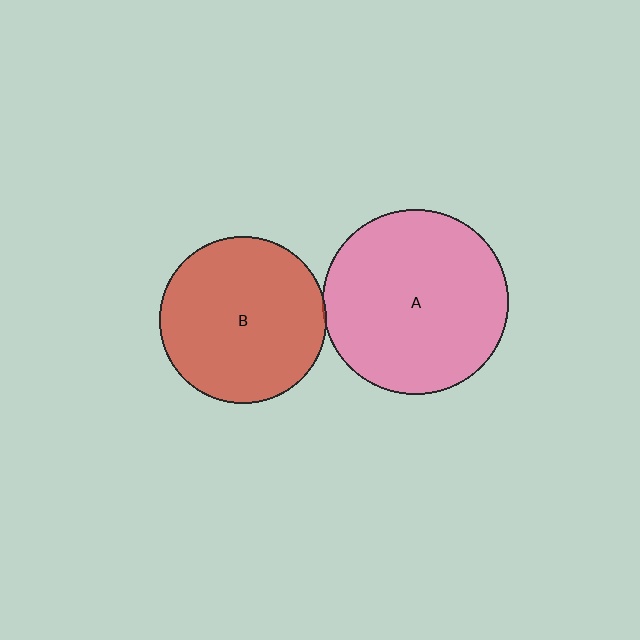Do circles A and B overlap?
Yes.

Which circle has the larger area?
Circle A (pink).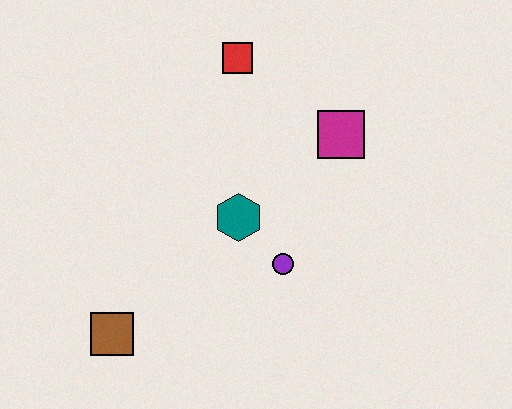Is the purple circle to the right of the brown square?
Yes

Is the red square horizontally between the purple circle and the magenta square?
No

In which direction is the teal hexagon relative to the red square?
The teal hexagon is below the red square.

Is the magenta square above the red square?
No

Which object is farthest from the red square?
The brown square is farthest from the red square.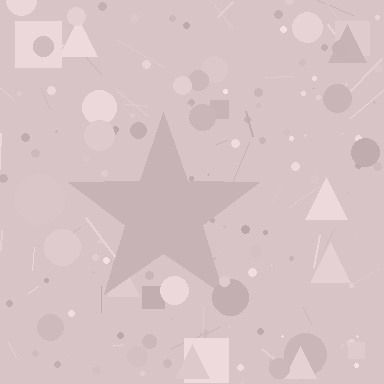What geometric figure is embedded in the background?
A star is embedded in the background.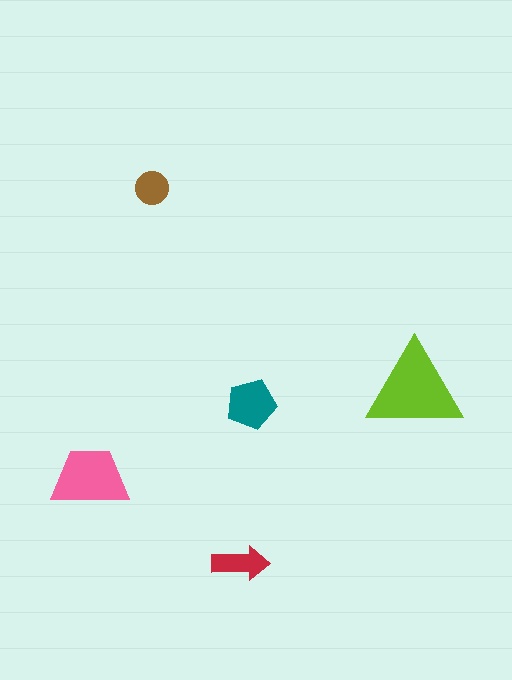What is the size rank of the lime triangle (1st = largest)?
1st.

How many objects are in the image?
There are 5 objects in the image.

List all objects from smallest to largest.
The brown circle, the red arrow, the teal pentagon, the pink trapezoid, the lime triangle.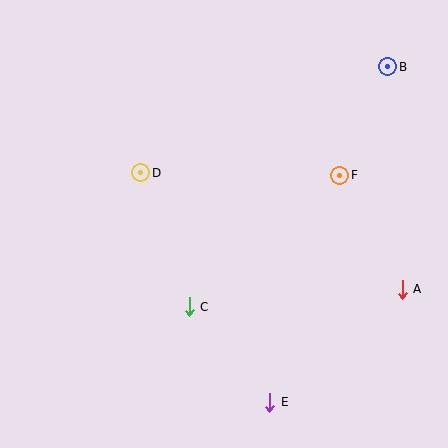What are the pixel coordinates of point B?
Point B is at (388, 67).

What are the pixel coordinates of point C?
Point C is at (189, 307).